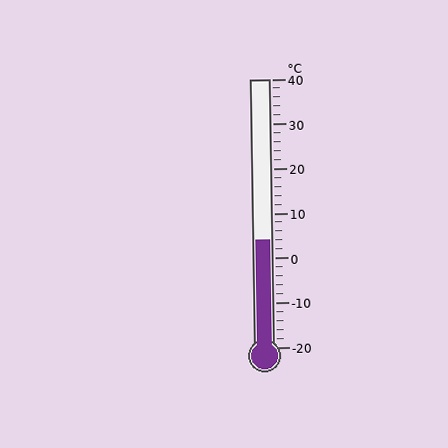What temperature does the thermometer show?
The thermometer shows approximately 4°C.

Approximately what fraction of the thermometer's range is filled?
The thermometer is filled to approximately 40% of its range.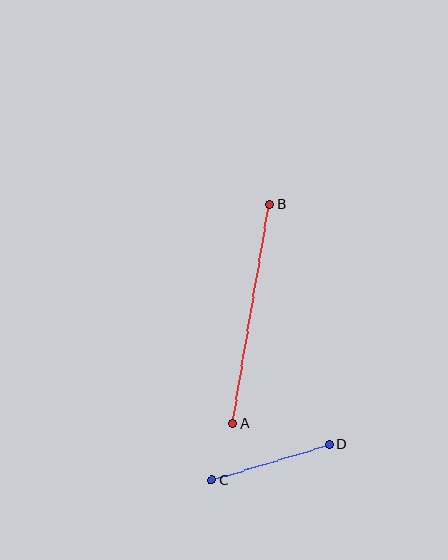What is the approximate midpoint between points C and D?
The midpoint is at approximately (270, 462) pixels.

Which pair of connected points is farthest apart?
Points A and B are farthest apart.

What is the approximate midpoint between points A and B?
The midpoint is at approximately (251, 314) pixels.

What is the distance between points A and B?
The distance is approximately 222 pixels.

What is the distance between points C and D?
The distance is approximately 123 pixels.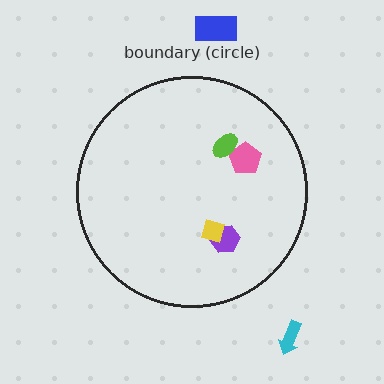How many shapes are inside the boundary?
4 inside, 2 outside.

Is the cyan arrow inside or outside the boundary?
Outside.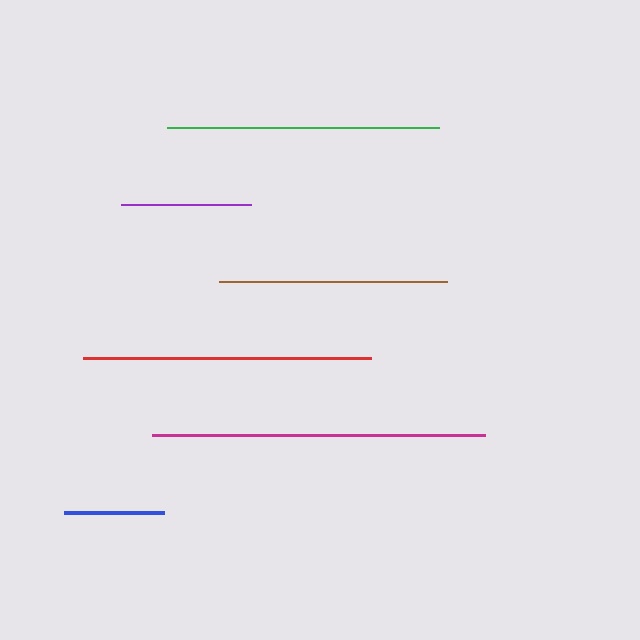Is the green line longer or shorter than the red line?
The red line is longer than the green line.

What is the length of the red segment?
The red segment is approximately 288 pixels long.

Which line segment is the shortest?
The blue line is the shortest at approximately 100 pixels.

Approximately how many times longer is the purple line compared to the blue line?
The purple line is approximately 1.3 times the length of the blue line.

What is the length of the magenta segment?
The magenta segment is approximately 333 pixels long.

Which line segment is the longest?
The magenta line is the longest at approximately 333 pixels.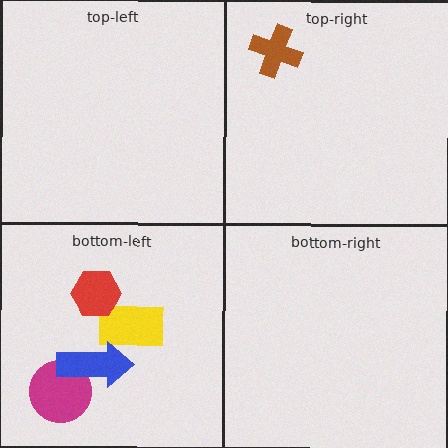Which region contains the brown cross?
The top-right region.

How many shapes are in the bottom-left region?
4.